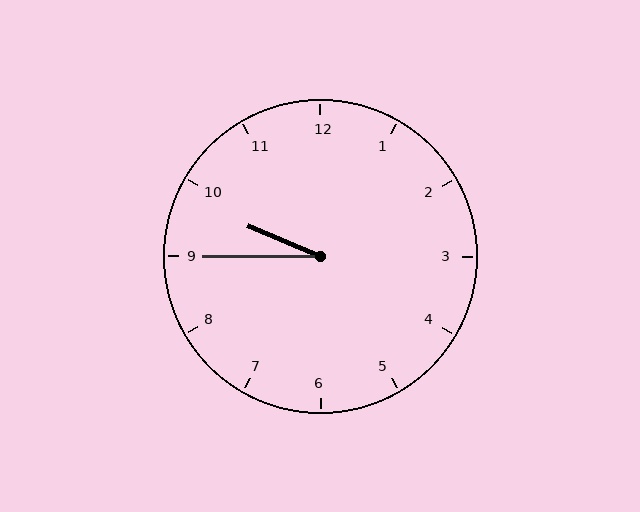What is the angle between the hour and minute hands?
Approximately 22 degrees.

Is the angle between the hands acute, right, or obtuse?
It is acute.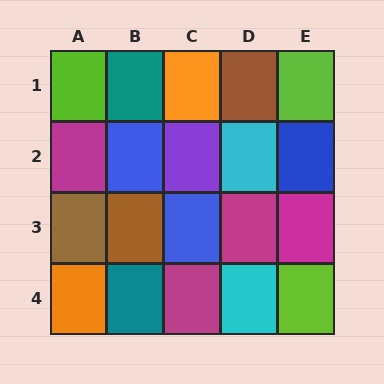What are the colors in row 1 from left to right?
Lime, teal, orange, brown, lime.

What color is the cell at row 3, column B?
Brown.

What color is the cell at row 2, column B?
Blue.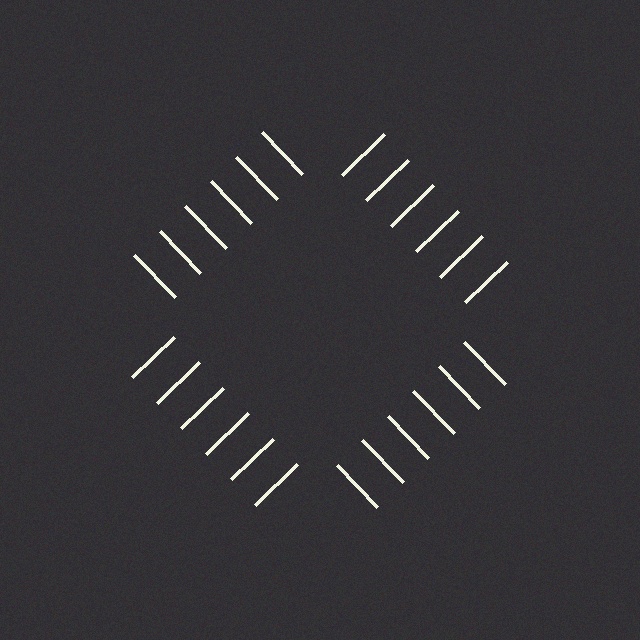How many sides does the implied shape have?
4 sides — the line-ends trace a square.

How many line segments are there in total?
24 — 6 along each of the 4 edges.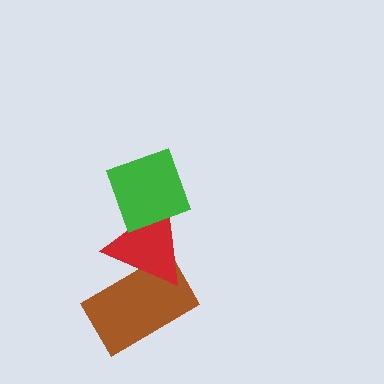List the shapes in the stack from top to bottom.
From top to bottom: the green diamond, the red triangle, the brown rectangle.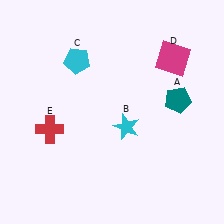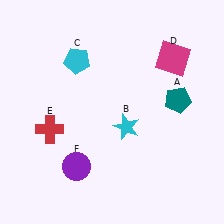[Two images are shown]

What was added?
A purple circle (F) was added in Image 2.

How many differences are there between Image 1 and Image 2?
There is 1 difference between the two images.